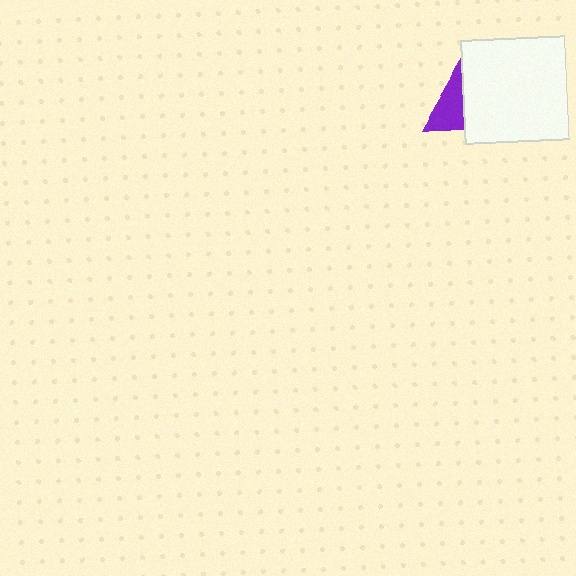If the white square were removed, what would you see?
You would see the complete purple triangle.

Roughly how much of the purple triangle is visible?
About half of it is visible (roughly 46%).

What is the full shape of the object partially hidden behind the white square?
The partially hidden object is a purple triangle.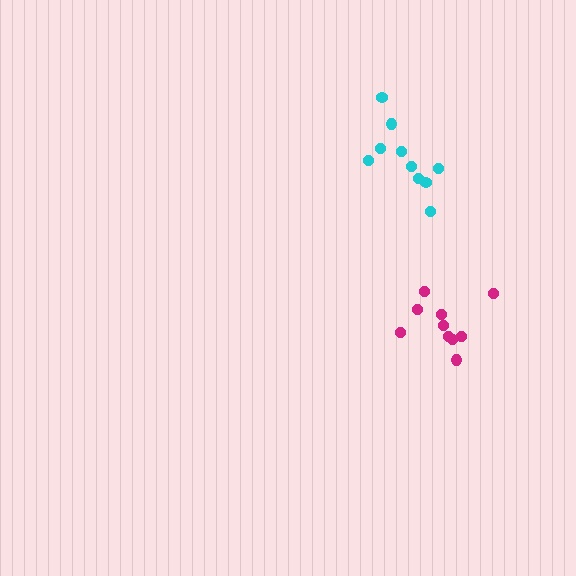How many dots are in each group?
Group 1: 10 dots, Group 2: 10 dots (20 total).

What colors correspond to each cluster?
The clusters are colored: magenta, cyan.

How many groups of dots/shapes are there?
There are 2 groups.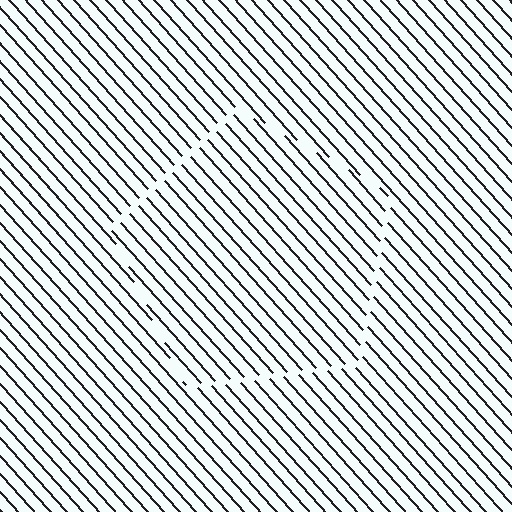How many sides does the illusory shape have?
5 sides — the line-ends trace a pentagon.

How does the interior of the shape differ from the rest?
The interior of the shape contains the same grating, shifted by half a period — the contour is defined by the phase discontinuity where line-ends from the inner and outer gratings abut.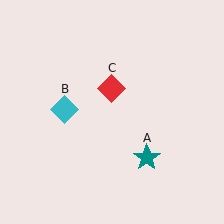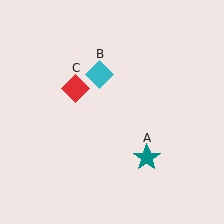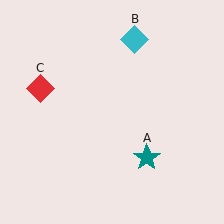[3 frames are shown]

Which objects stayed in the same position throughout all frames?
Teal star (object A) remained stationary.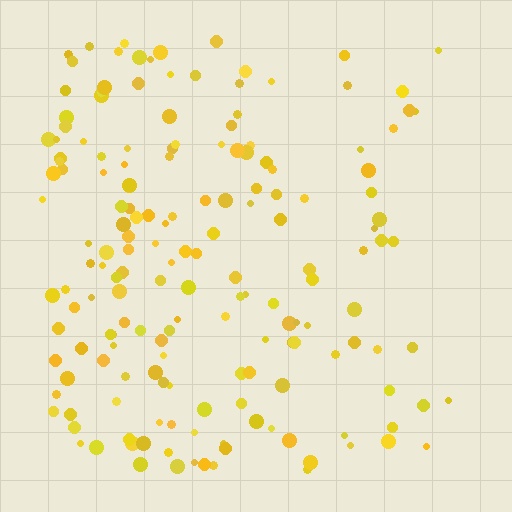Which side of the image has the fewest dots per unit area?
The right.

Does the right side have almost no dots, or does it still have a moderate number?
Still a moderate number, just noticeably fewer than the left.